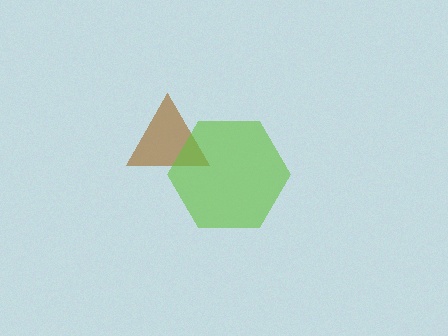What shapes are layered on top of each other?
The layered shapes are: a brown triangle, a lime hexagon.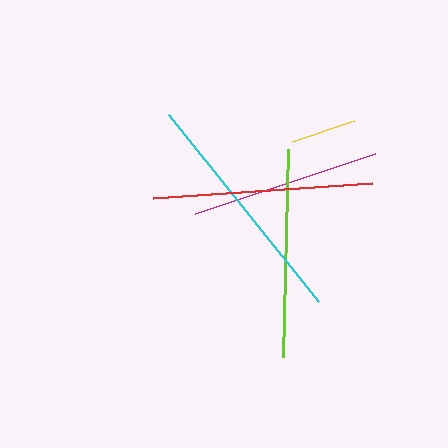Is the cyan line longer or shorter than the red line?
The cyan line is longer than the red line.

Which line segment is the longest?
The cyan line is the longest at approximately 241 pixels.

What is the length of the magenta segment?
The magenta segment is approximately 190 pixels long.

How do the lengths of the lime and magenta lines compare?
The lime and magenta lines are approximately the same length.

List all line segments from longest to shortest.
From longest to shortest: cyan, red, lime, magenta, yellow.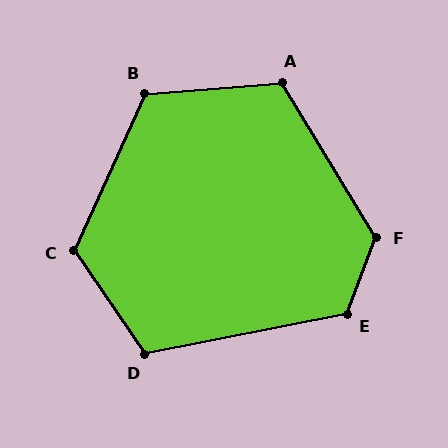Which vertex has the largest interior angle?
F, at approximately 128 degrees.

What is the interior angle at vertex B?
Approximately 119 degrees (obtuse).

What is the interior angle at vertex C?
Approximately 121 degrees (obtuse).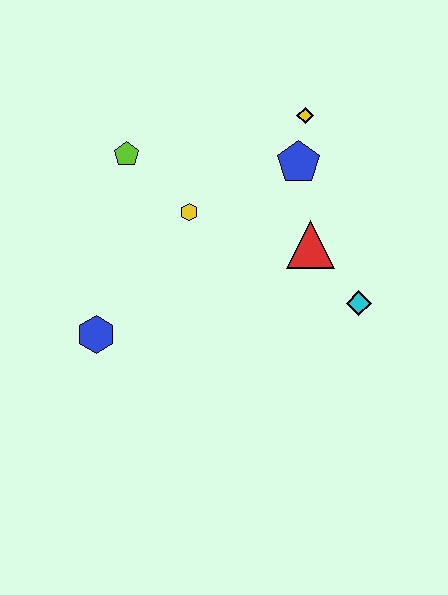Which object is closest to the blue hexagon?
The yellow hexagon is closest to the blue hexagon.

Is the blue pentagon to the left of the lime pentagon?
No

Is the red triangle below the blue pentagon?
Yes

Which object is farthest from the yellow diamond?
The blue hexagon is farthest from the yellow diamond.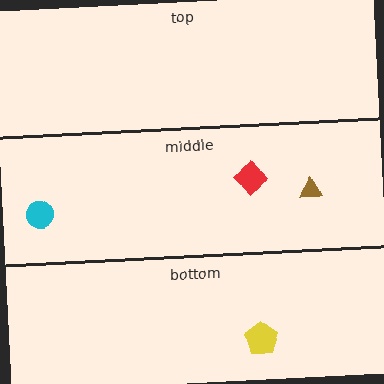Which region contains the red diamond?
The middle region.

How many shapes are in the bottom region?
1.